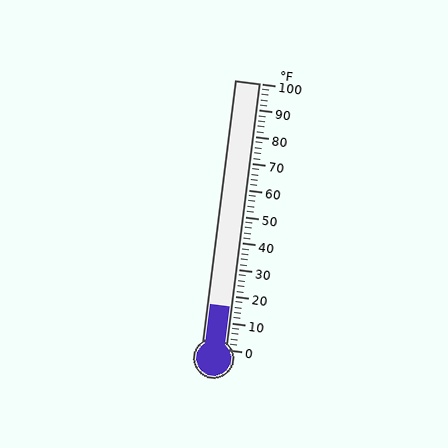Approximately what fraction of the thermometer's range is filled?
The thermometer is filled to approximately 15% of its range.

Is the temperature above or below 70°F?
The temperature is below 70°F.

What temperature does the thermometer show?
The thermometer shows approximately 16°F.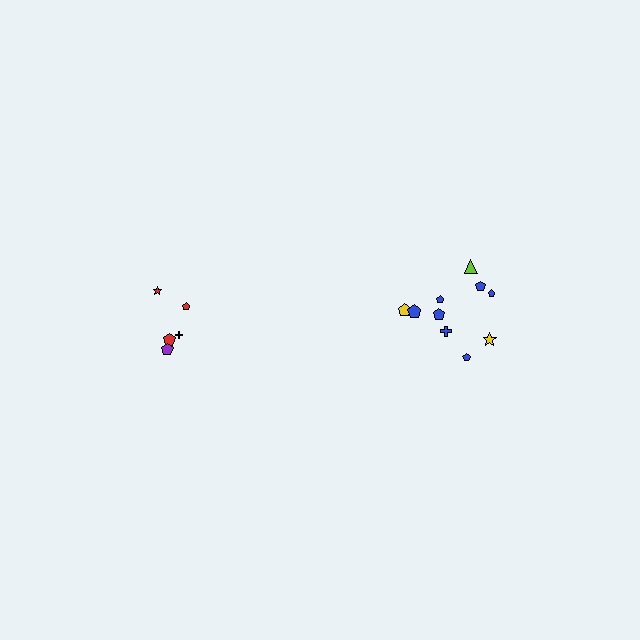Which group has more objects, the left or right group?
The right group.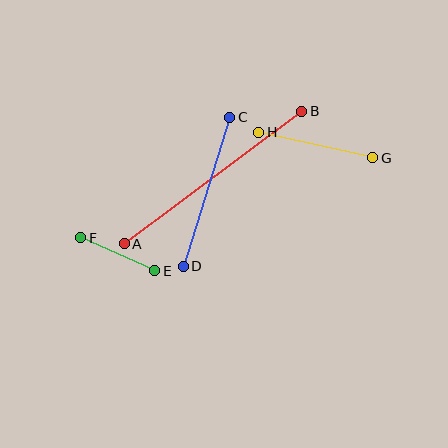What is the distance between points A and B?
The distance is approximately 222 pixels.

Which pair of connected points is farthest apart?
Points A and B are farthest apart.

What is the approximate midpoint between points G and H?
The midpoint is at approximately (316, 145) pixels.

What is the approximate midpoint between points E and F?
The midpoint is at approximately (118, 254) pixels.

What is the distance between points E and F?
The distance is approximately 81 pixels.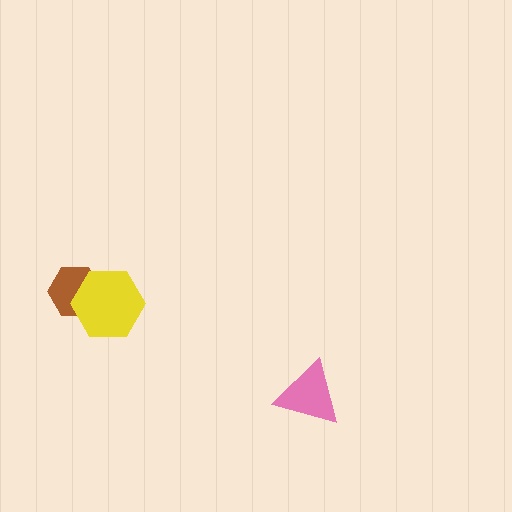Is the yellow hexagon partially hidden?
No, no other shape covers it.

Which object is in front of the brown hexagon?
The yellow hexagon is in front of the brown hexagon.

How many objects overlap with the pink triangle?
0 objects overlap with the pink triangle.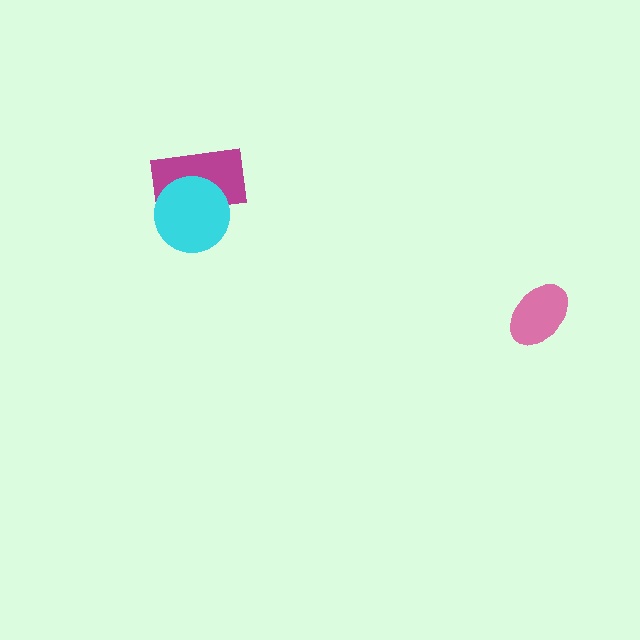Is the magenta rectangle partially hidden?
Yes, it is partially covered by another shape.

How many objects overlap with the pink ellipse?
0 objects overlap with the pink ellipse.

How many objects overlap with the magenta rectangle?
1 object overlaps with the magenta rectangle.